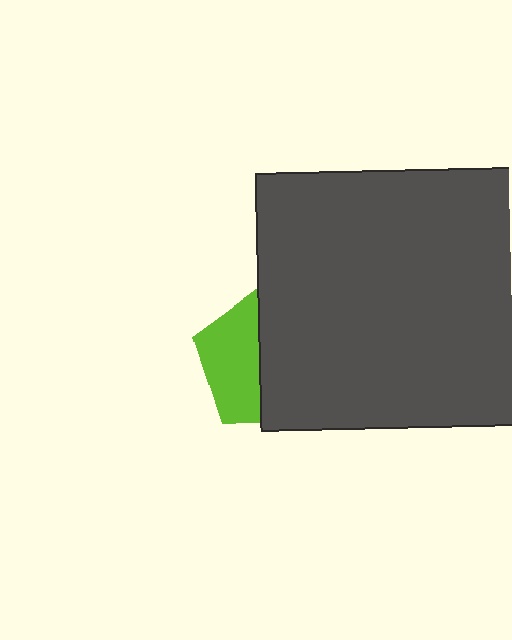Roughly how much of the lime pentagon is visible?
A small part of it is visible (roughly 42%).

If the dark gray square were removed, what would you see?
You would see the complete lime pentagon.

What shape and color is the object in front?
The object in front is a dark gray square.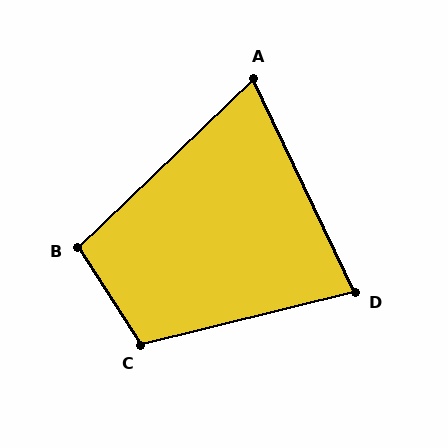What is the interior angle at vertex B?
Approximately 102 degrees (obtuse).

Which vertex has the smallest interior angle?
A, at approximately 72 degrees.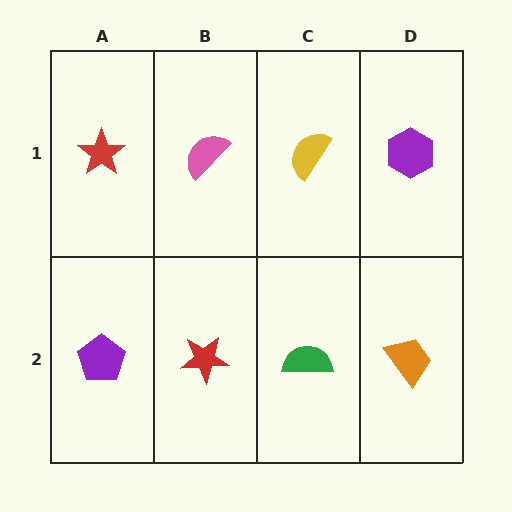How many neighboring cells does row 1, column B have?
3.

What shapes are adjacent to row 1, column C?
A green semicircle (row 2, column C), a pink semicircle (row 1, column B), a purple hexagon (row 1, column D).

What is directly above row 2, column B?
A pink semicircle.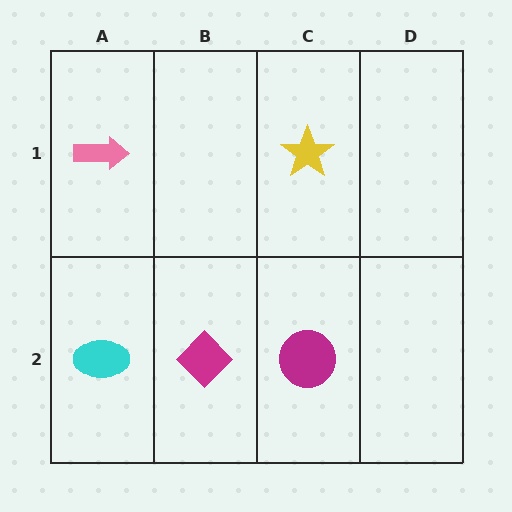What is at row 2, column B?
A magenta diamond.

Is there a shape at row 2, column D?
No, that cell is empty.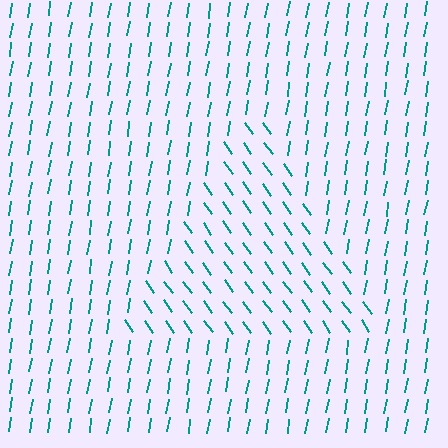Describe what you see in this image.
The image is filled with small teal line segments. A triangle region in the image has lines oriented differently from the surrounding lines, creating a visible texture boundary.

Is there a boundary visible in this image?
Yes, there is a texture boundary formed by a change in line orientation.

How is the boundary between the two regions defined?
The boundary is defined purely by a change in line orientation (approximately 45 degrees difference). All lines are the same color and thickness.